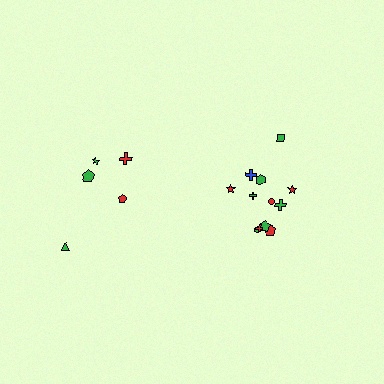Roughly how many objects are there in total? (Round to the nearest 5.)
Roughly 15 objects in total.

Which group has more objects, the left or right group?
The right group.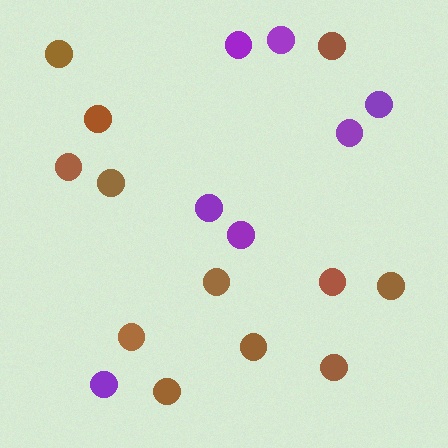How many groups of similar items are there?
There are 2 groups: one group of brown circles (12) and one group of purple circles (7).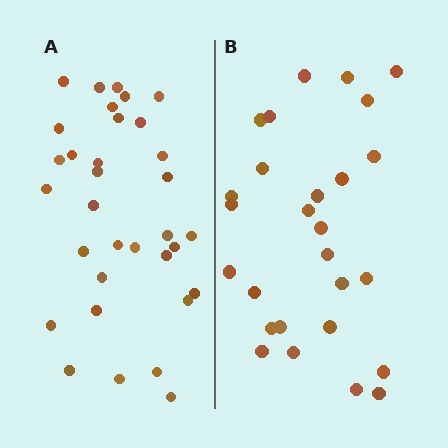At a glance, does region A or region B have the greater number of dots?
Region A (the left region) has more dots.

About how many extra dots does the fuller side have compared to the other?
Region A has about 6 more dots than region B.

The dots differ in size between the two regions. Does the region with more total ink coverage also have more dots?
No. Region B has more total ink coverage because its dots are larger, but region A actually contains more individual dots. Total area can be misleading — the number of items is what matters here.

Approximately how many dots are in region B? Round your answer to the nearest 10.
About 30 dots. (The exact count is 27, which rounds to 30.)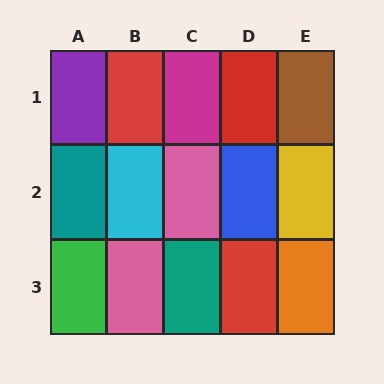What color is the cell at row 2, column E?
Yellow.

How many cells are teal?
2 cells are teal.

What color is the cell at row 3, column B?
Pink.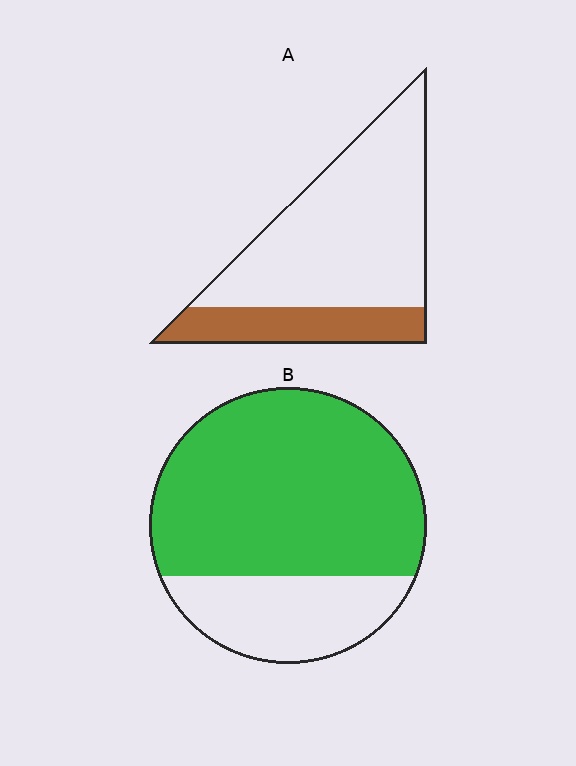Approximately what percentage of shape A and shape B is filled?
A is approximately 25% and B is approximately 75%.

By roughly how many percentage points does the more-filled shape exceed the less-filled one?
By roughly 50 percentage points (B over A).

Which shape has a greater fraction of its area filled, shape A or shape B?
Shape B.